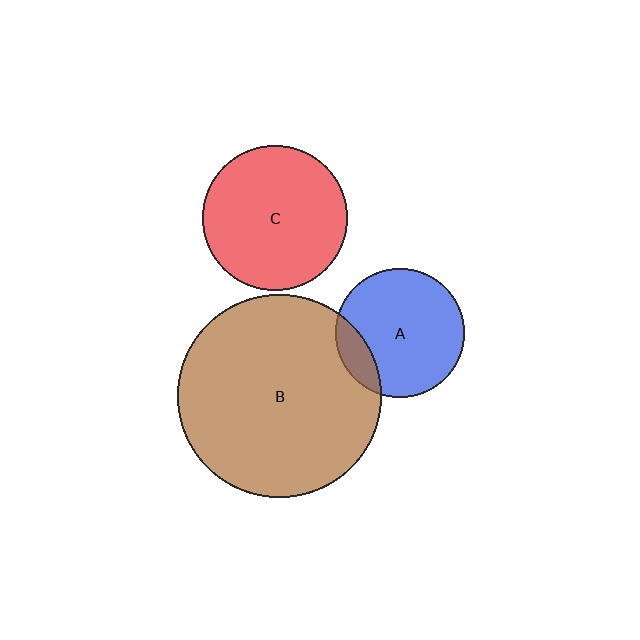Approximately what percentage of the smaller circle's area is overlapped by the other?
Approximately 15%.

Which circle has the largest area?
Circle B (brown).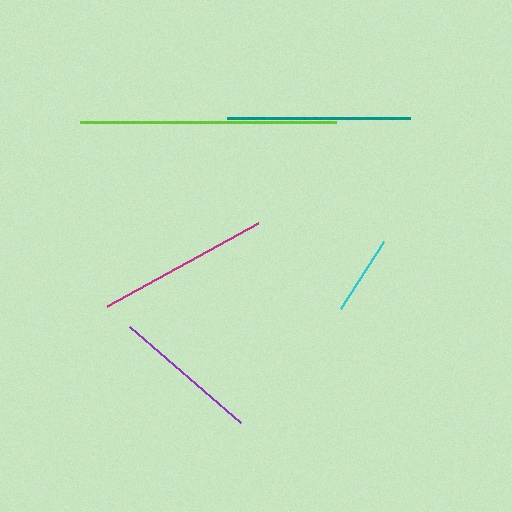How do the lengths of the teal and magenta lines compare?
The teal and magenta lines are approximately the same length.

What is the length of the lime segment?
The lime segment is approximately 255 pixels long.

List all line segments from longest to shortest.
From longest to shortest: lime, teal, magenta, purple, cyan.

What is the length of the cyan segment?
The cyan segment is approximately 80 pixels long.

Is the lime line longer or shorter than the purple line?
The lime line is longer than the purple line.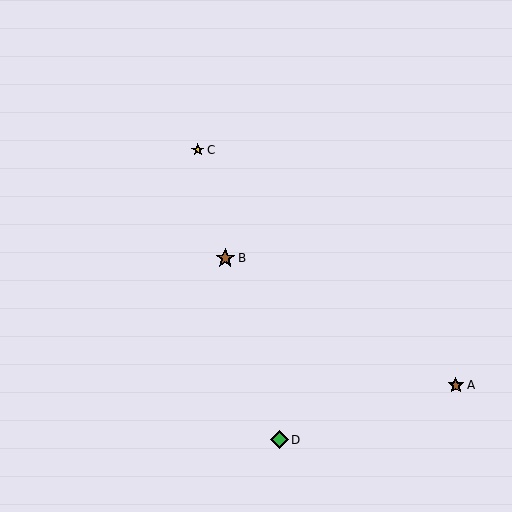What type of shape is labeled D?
Shape D is a green diamond.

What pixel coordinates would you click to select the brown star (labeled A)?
Click at (456, 385) to select the brown star A.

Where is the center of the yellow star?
The center of the yellow star is at (198, 150).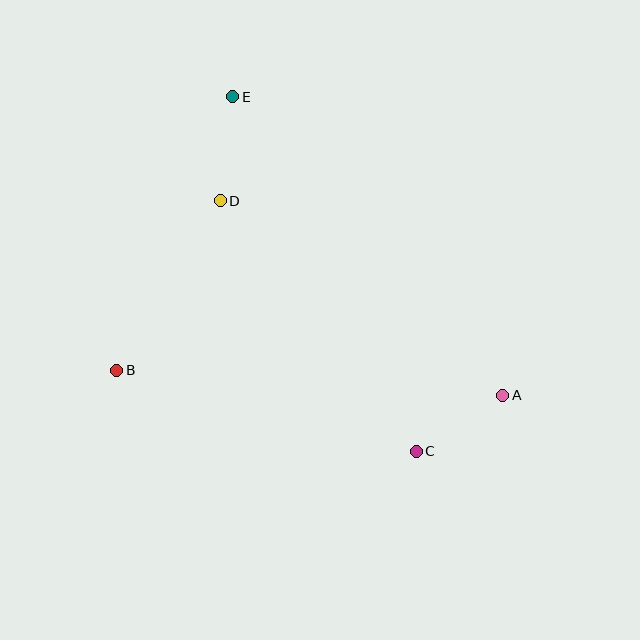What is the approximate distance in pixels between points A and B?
The distance between A and B is approximately 387 pixels.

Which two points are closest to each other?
Points A and C are closest to each other.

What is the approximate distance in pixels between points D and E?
The distance between D and E is approximately 105 pixels.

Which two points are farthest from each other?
Points A and E are farthest from each other.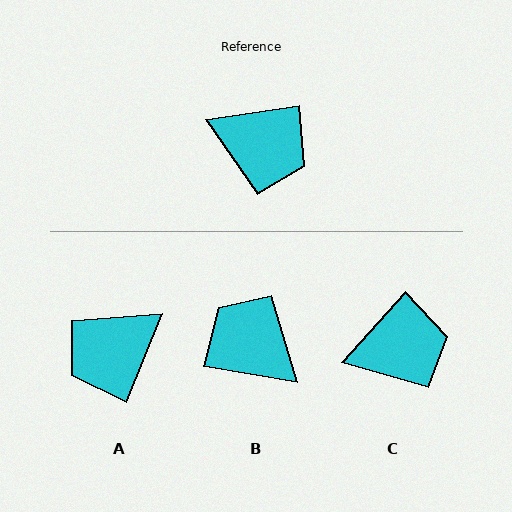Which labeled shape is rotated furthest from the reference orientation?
B, about 162 degrees away.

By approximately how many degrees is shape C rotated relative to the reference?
Approximately 39 degrees counter-clockwise.